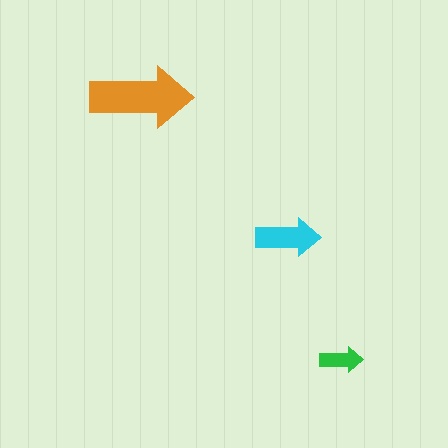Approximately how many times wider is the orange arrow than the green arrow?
About 2.5 times wider.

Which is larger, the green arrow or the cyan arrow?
The cyan one.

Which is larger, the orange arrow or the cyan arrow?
The orange one.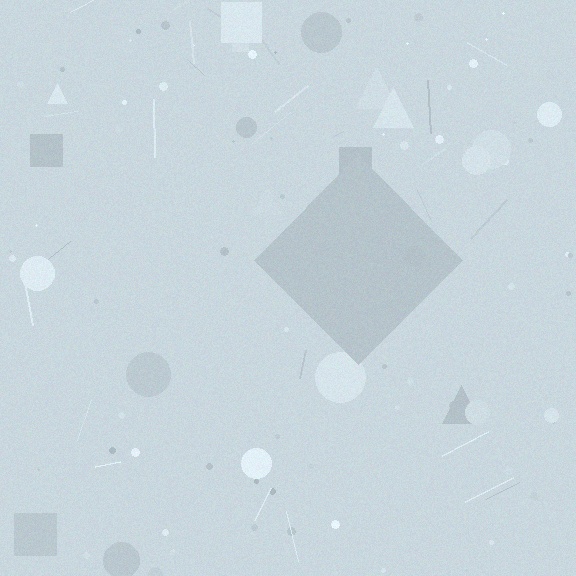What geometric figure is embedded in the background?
A diamond is embedded in the background.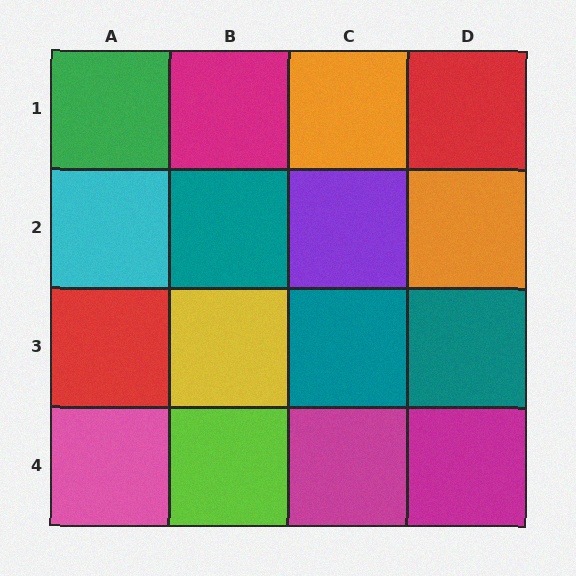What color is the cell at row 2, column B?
Teal.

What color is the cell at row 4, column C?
Magenta.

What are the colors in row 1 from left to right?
Green, magenta, orange, red.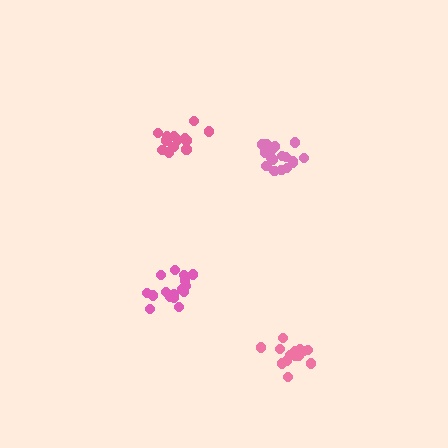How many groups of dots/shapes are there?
There are 4 groups.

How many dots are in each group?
Group 1: 17 dots, Group 2: 15 dots, Group 3: 18 dots, Group 4: 16 dots (66 total).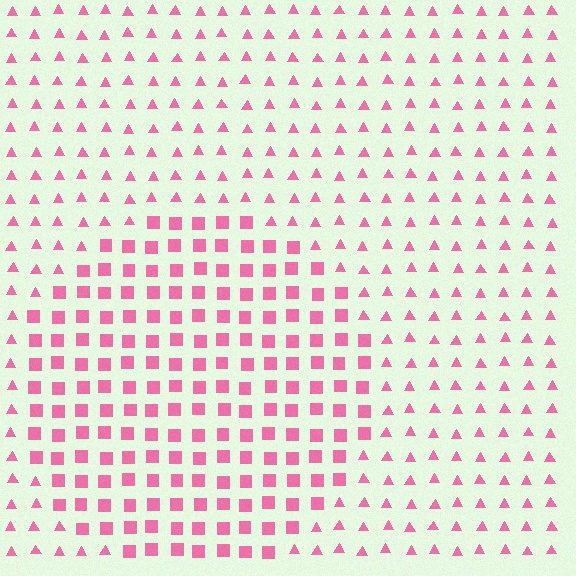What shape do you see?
I see a circle.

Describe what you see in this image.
The image is filled with small pink elements arranged in a uniform grid. A circle-shaped region contains squares, while the surrounding area contains triangles. The boundary is defined purely by the change in element shape.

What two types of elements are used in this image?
The image uses squares inside the circle region and triangles outside it.